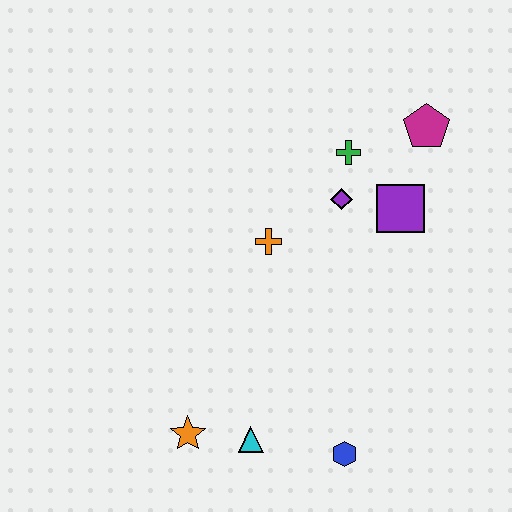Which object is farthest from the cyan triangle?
The magenta pentagon is farthest from the cyan triangle.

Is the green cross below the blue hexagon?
No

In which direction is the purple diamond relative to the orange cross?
The purple diamond is to the right of the orange cross.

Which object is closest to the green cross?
The purple diamond is closest to the green cross.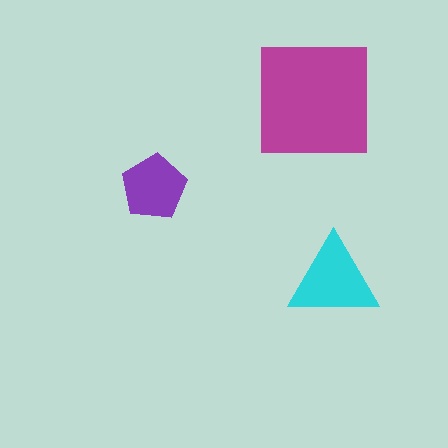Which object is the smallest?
The purple pentagon.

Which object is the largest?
The magenta square.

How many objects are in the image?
There are 3 objects in the image.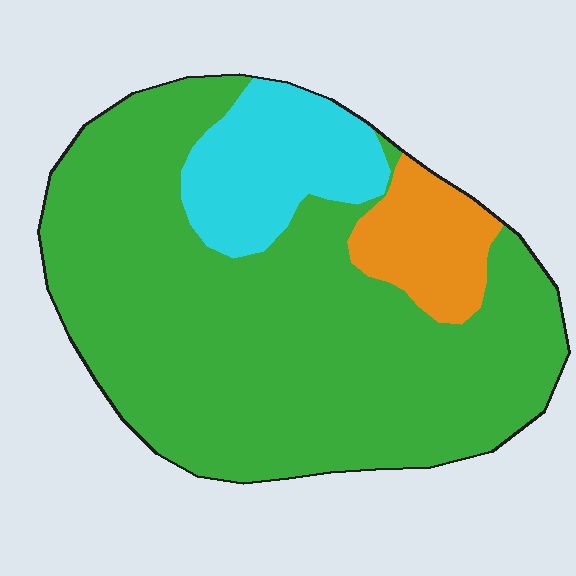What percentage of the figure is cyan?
Cyan covers about 15% of the figure.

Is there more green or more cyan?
Green.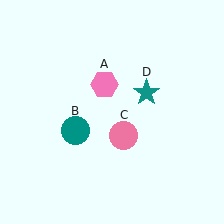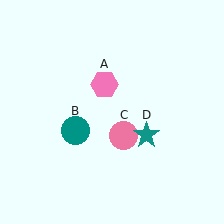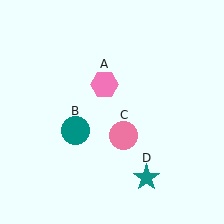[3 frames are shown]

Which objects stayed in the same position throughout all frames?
Pink hexagon (object A) and teal circle (object B) and pink circle (object C) remained stationary.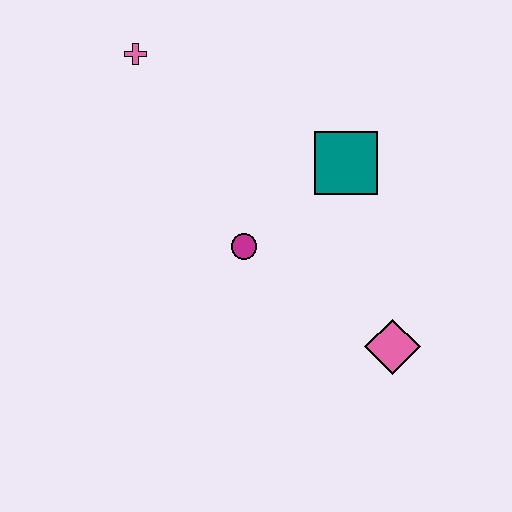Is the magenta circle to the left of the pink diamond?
Yes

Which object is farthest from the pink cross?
The pink diamond is farthest from the pink cross.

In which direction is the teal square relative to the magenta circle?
The teal square is to the right of the magenta circle.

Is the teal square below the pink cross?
Yes